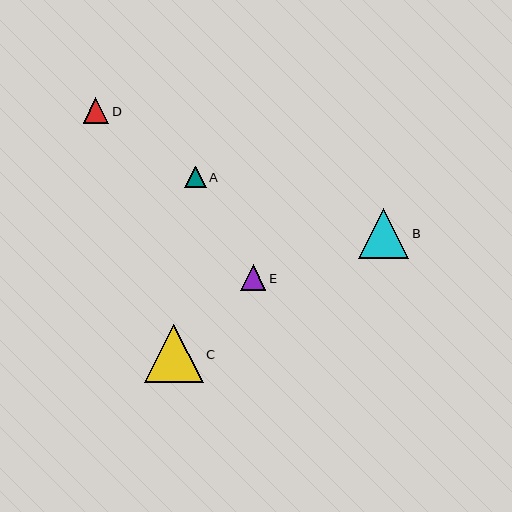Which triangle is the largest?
Triangle C is the largest with a size of approximately 58 pixels.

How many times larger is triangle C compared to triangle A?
Triangle C is approximately 2.7 times the size of triangle A.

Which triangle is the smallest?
Triangle A is the smallest with a size of approximately 21 pixels.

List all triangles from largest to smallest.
From largest to smallest: C, B, D, E, A.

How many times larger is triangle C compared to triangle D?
Triangle C is approximately 2.3 times the size of triangle D.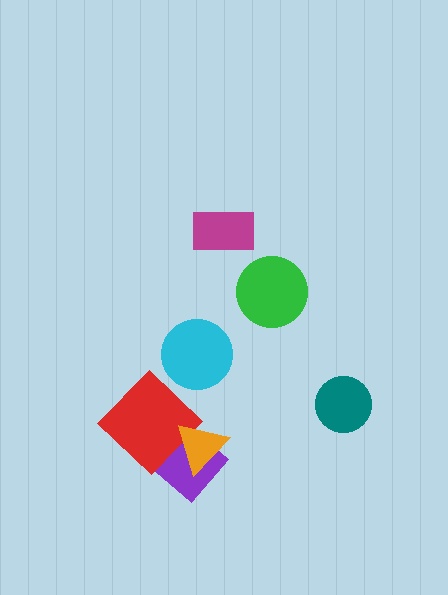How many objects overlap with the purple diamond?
2 objects overlap with the purple diamond.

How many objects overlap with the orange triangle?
2 objects overlap with the orange triangle.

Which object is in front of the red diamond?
The orange triangle is in front of the red diamond.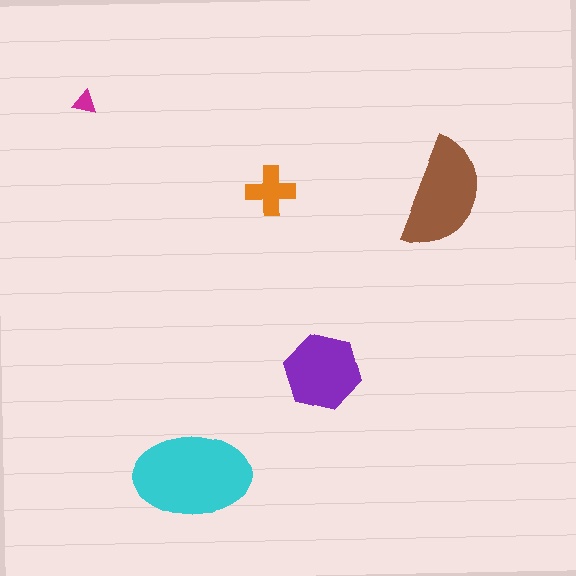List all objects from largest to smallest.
The cyan ellipse, the brown semicircle, the purple hexagon, the orange cross, the magenta triangle.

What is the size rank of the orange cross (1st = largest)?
4th.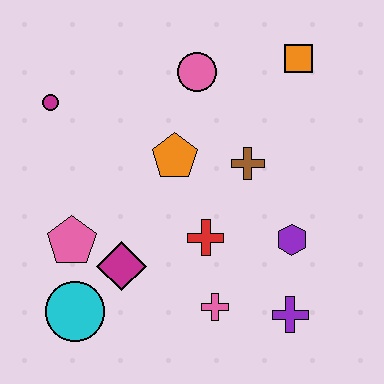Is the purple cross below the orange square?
Yes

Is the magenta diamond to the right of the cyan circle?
Yes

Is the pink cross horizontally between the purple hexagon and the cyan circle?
Yes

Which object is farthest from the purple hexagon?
The magenta circle is farthest from the purple hexagon.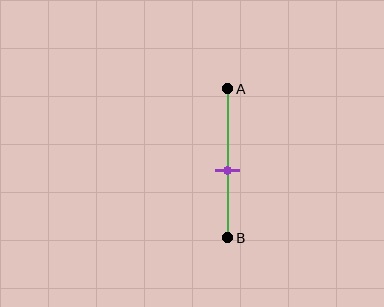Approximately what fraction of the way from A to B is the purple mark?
The purple mark is approximately 55% of the way from A to B.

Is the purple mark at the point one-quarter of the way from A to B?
No, the mark is at about 55% from A, not at the 25% one-quarter point.